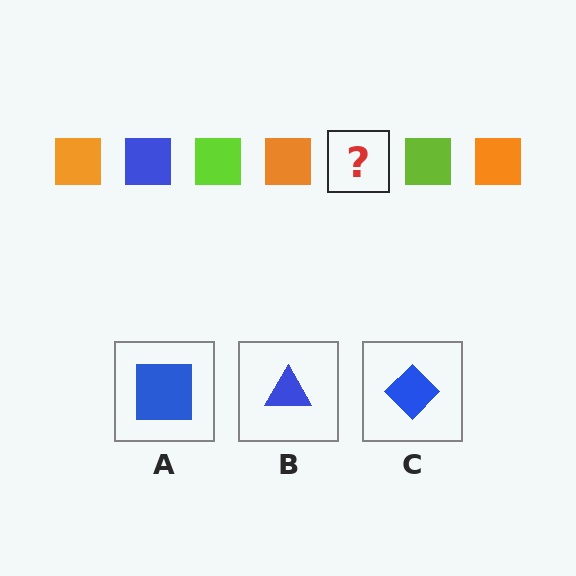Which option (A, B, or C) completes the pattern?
A.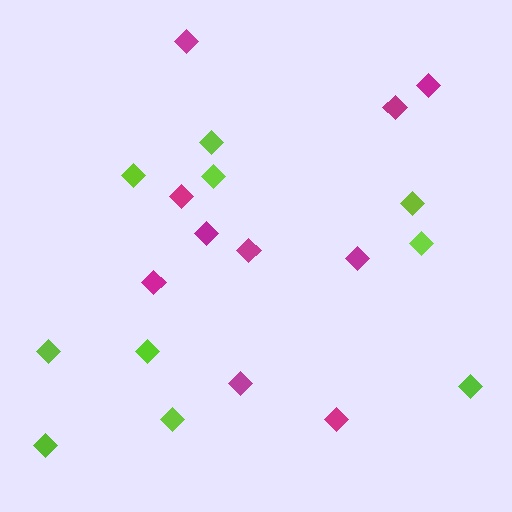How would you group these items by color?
There are 2 groups: one group of lime diamonds (10) and one group of magenta diamonds (10).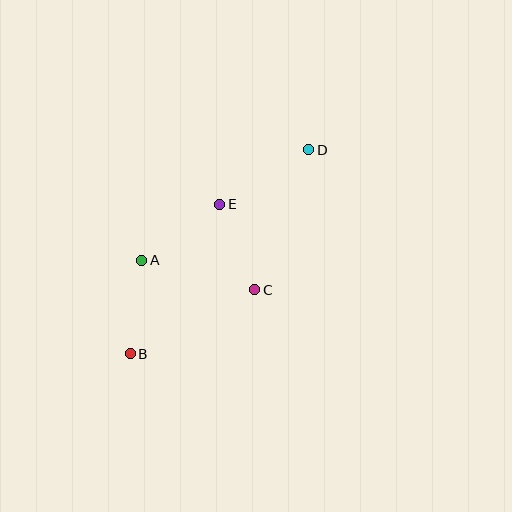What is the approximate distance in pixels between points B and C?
The distance between B and C is approximately 140 pixels.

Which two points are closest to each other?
Points C and E are closest to each other.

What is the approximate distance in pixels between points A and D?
The distance between A and D is approximately 200 pixels.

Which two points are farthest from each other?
Points B and D are farthest from each other.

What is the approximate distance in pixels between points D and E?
The distance between D and E is approximately 104 pixels.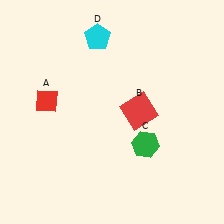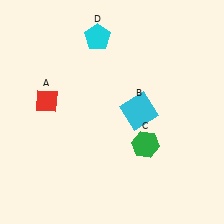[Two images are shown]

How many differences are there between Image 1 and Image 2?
There is 1 difference between the two images.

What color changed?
The square (B) changed from red in Image 1 to cyan in Image 2.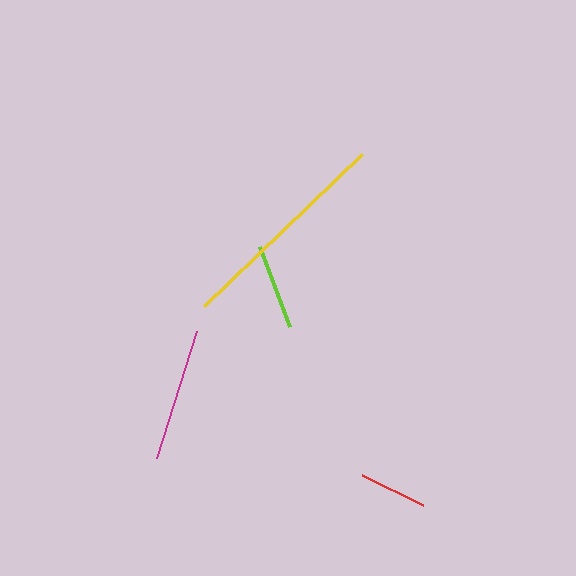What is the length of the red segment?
The red segment is approximately 68 pixels long.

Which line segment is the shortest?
The red line is the shortest at approximately 68 pixels.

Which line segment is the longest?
The yellow line is the longest at approximately 219 pixels.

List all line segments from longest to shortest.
From longest to shortest: yellow, magenta, lime, red.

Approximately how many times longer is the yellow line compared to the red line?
The yellow line is approximately 3.2 times the length of the red line.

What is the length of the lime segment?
The lime segment is approximately 85 pixels long.